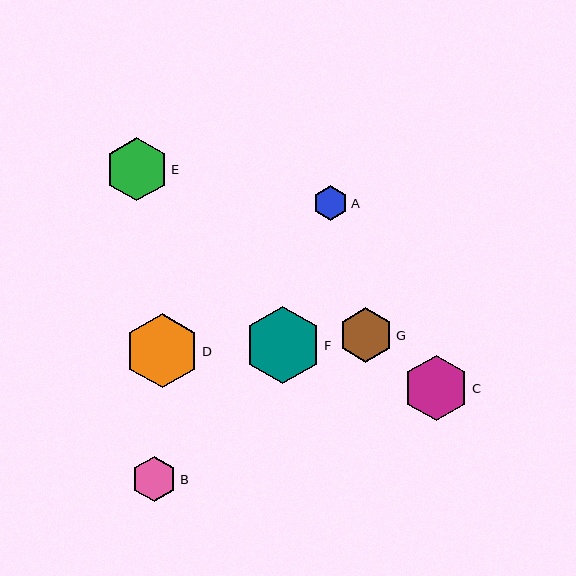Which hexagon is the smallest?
Hexagon A is the smallest with a size of approximately 34 pixels.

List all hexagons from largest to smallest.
From largest to smallest: F, D, C, E, G, B, A.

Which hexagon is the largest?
Hexagon F is the largest with a size of approximately 77 pixels.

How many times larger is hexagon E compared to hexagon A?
Hexagon E is approximately 1.8 times the size of hexagon A.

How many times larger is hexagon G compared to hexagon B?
Hexagon G is approximately 1.2 times the size of hexagon B.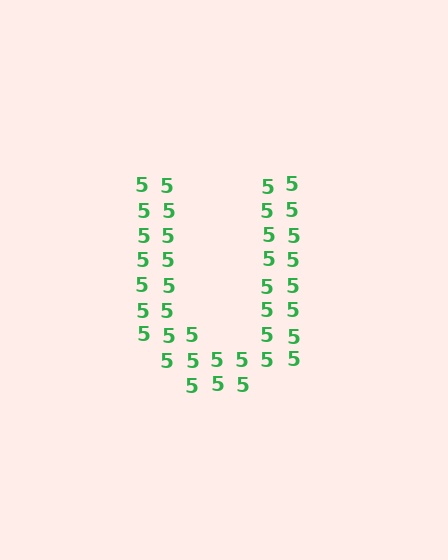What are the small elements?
The small elements are digit 5's.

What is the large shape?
The large shape is the letter U.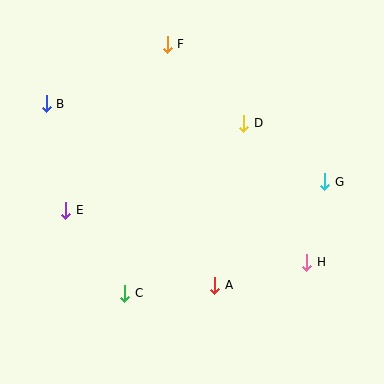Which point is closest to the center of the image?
Point D at (244, 123) is closest to the center.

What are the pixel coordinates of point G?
Point G is at (325, 182).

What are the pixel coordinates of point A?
Point A is at (215, 285).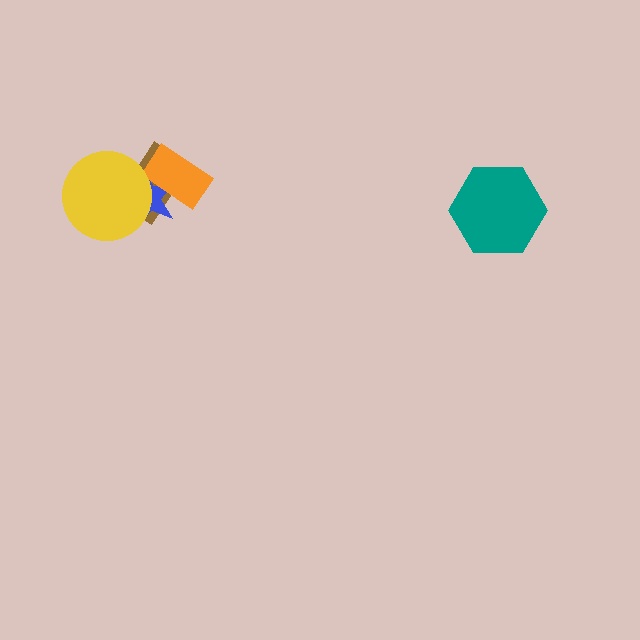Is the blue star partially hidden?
Yes, it is partially covered by another shape.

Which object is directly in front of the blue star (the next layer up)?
The orange rectangle is directly in front of the blue star.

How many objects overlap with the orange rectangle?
2 objects overlap with the orange rectangle.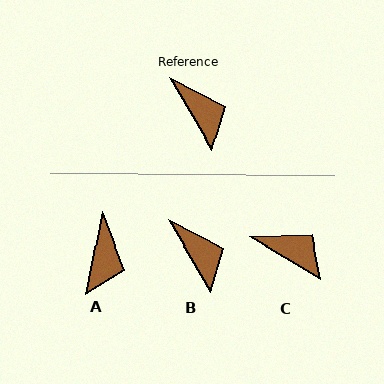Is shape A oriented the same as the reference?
No, it is off by about 42 degrees.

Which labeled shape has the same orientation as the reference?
B.